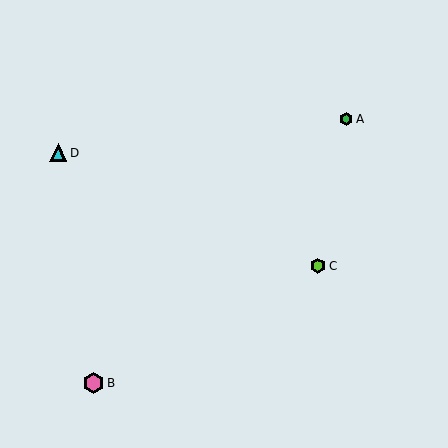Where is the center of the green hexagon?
The center of the green hexagon is at (346, 119).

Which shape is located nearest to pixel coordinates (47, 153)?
The cyan triangle (labeled D) at (58, 153) is nearest to that location.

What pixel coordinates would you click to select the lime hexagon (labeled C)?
Click at (318, 266) to select the lime hexagon C.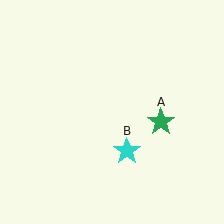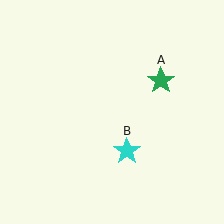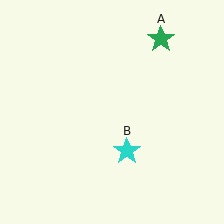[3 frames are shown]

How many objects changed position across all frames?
1 object changed position: green star (object A).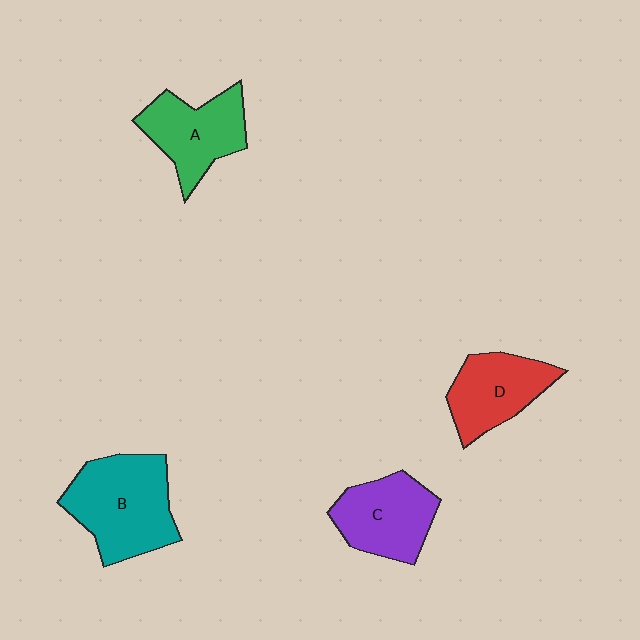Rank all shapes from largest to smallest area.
From largest to smallest: B (teal), C (purple), A (green), D (red).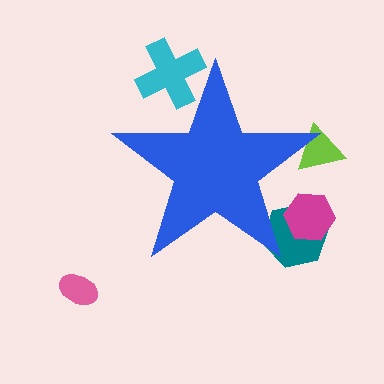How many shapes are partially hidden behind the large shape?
4 shapes are partially hidden.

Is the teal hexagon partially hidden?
Yes, the teal hexagon is partially hidden behind the blue star.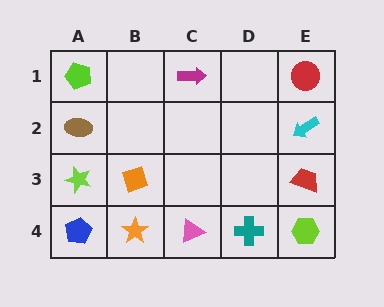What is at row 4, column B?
An orange star.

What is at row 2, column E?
A cyan arrow.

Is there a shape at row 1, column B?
No, that cell is empty.